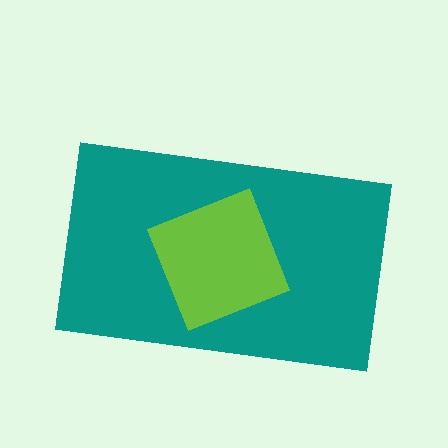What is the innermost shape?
The lime diamond.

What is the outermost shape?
The teal rectangle.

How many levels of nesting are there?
2.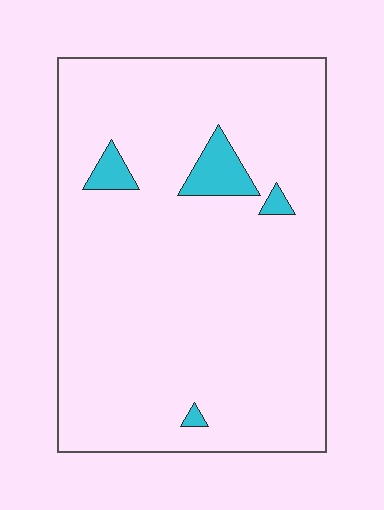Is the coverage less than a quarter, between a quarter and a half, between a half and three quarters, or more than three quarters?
Less than a quarter.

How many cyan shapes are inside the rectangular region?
4.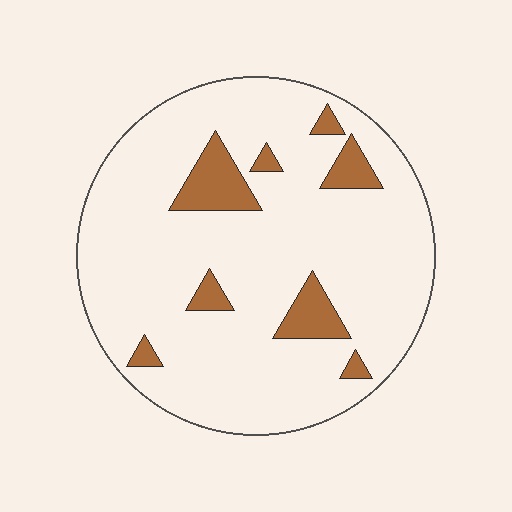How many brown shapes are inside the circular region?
8.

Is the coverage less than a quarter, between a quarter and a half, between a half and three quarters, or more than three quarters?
Less than a quarter.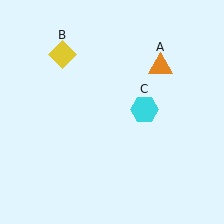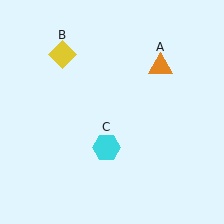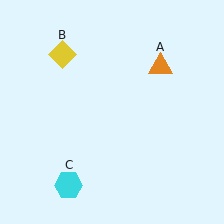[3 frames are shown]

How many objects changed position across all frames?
1 object changed position: cyan hexagon (object C).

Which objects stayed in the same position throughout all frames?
Orange triangle (object A) and yellow diamond (object B) remained stationary.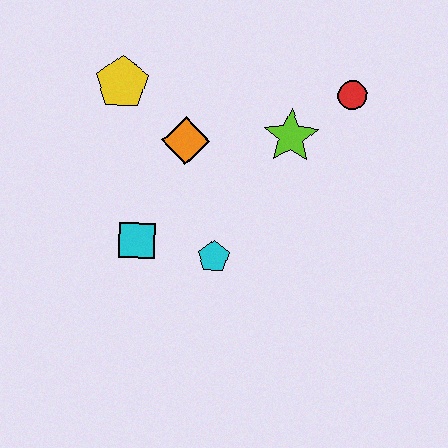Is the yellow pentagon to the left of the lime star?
Yes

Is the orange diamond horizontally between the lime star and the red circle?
No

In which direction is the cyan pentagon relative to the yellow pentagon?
The cyan pentagon is below the yellow pentagon.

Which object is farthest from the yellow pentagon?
The red circle is farthest from the yellow pentagon.